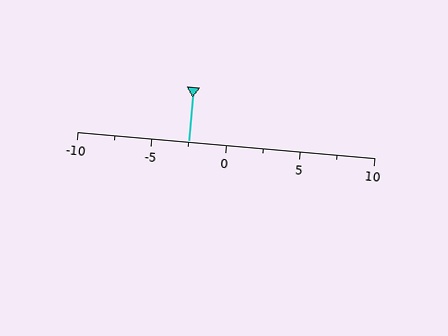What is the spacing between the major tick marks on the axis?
The major ticks are spaced 5 apart.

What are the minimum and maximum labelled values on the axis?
The axis runs from -10 to 10.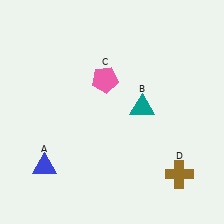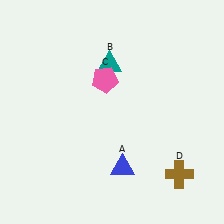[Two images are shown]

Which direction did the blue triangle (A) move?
The blue triangle (A) moved right.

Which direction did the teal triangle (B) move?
The teal triangle (B) moved up.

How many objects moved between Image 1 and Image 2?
2 objects moved between the two images.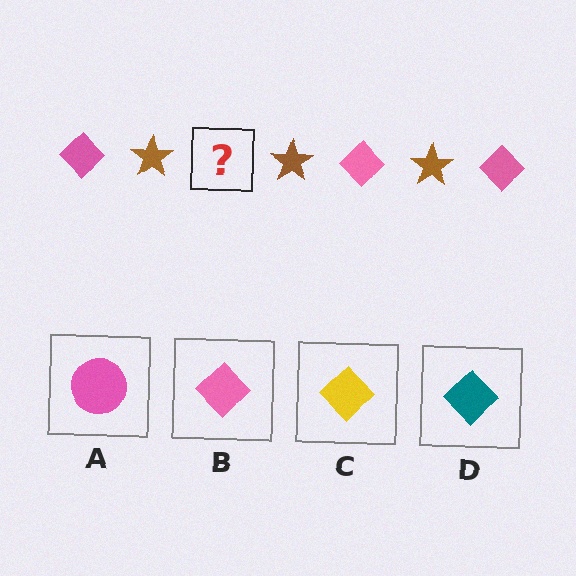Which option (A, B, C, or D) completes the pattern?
B.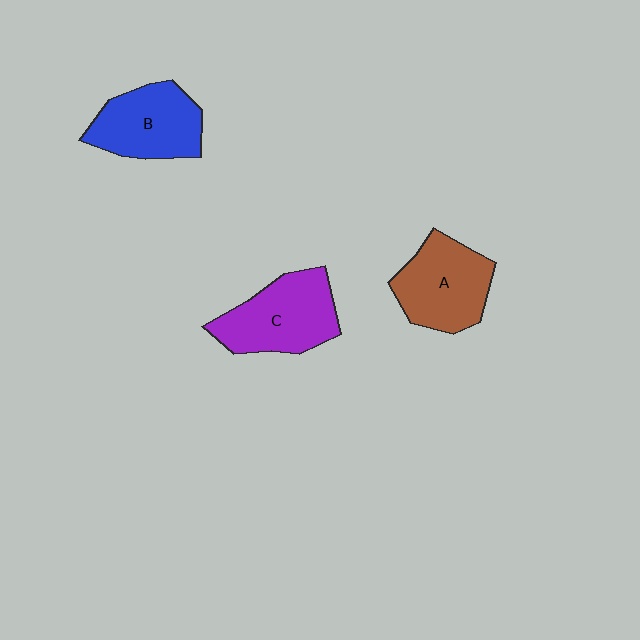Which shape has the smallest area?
Shape B (blue).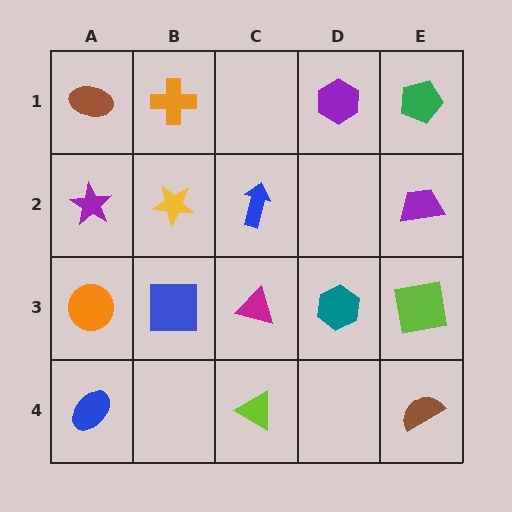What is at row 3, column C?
A magenta triangle.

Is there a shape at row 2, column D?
No, that cell is empty.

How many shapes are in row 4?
3 shapes.